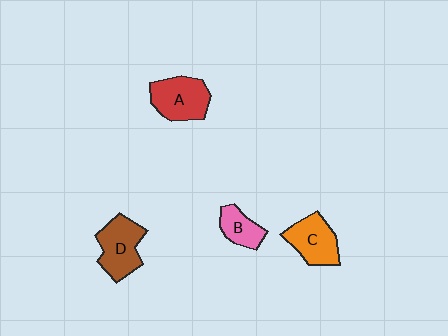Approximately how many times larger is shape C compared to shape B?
Approximately 1.5 times.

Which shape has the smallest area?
Shape B (pink).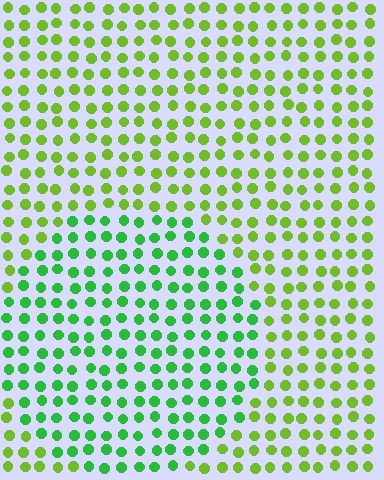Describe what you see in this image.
The image is filled with small lime elements in a uniform arrangement. A circle-shaped region is visible where the elements are tinted to a slightly different hue, forming a subtle color boundary.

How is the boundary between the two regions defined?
The boundary is defined purely by a slight shift in hue (about 36 degrees). Spacing, size, and orientation are identical on both sides.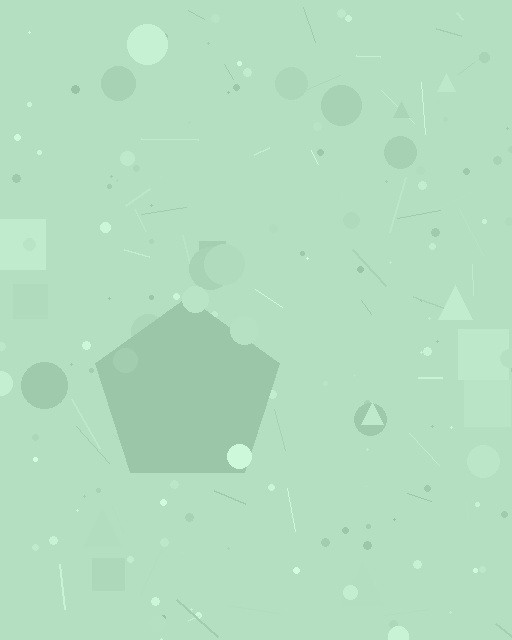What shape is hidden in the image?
A pentagon is hidden in the image.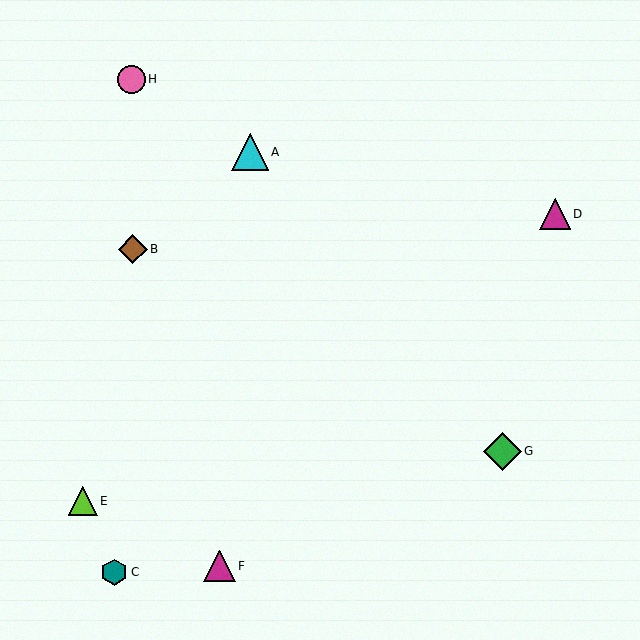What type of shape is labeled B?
Shape B is a brown diamond.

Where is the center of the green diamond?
The center of the green diamond is at (502, 451).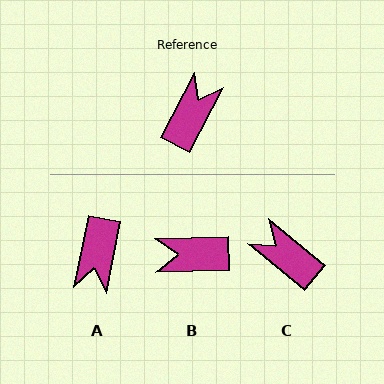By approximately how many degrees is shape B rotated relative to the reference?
Approximately 119 degrees counter-clockwise.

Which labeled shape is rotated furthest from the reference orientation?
A, about 164 degrees away.